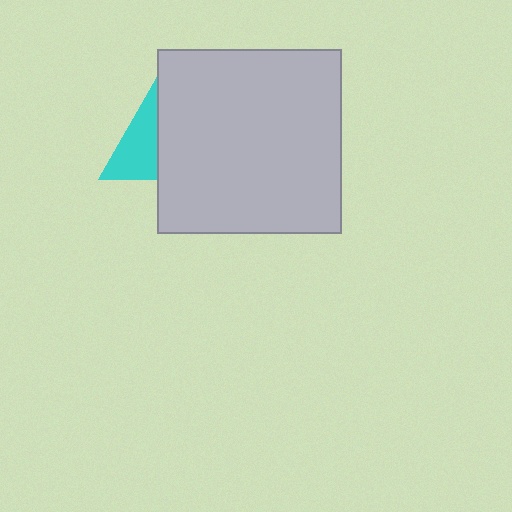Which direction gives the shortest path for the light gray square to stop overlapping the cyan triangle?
Moving right gives the shortest separation.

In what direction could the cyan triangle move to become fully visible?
The cyan triangle could move left. That would shift it out from behind the light gray square entirely.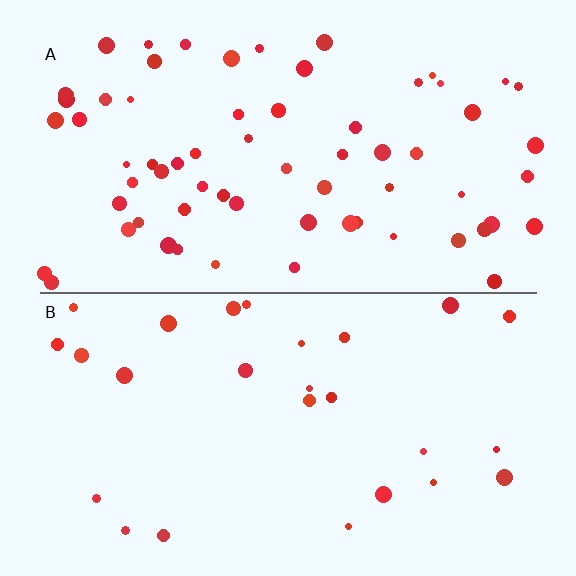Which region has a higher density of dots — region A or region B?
A (the top).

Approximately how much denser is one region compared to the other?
Approximately 2.5× — region A over region B.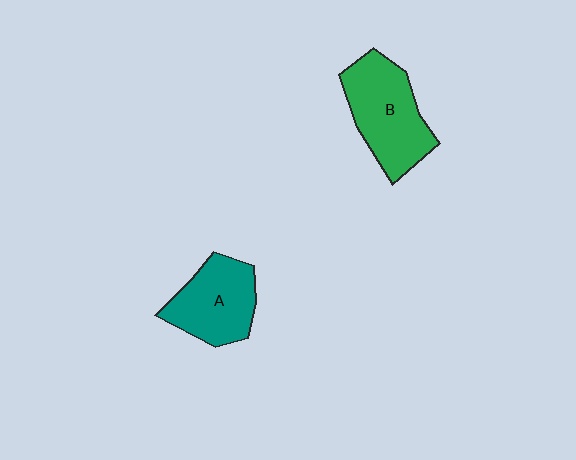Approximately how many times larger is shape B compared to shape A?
Approximately 1.2 times.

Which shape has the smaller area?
Shape A (teal).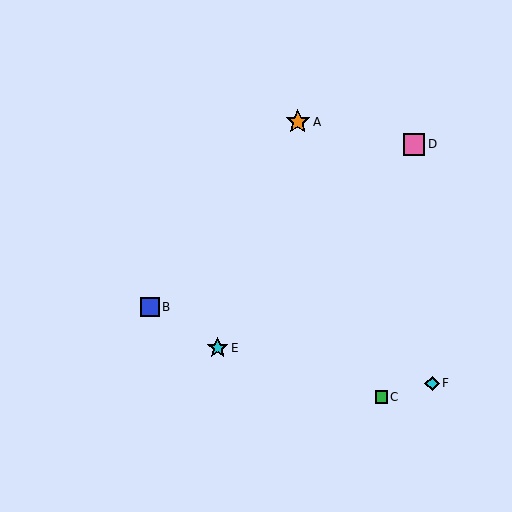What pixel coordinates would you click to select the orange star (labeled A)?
Click at (298, 122) to select the orange star A.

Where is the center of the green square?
The center of the green square is at (381, 397).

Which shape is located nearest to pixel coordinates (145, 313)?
The blue square (labeled B) at (150, 307) is nearest to that location.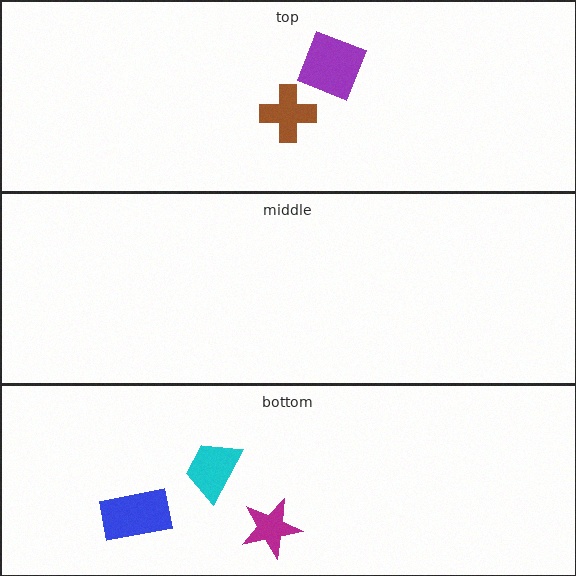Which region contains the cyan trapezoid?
The bottom region.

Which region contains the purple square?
The top region.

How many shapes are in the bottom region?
3.